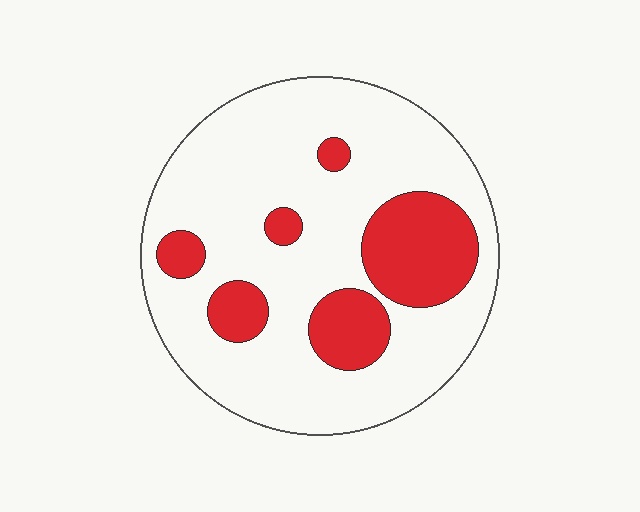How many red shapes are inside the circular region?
6.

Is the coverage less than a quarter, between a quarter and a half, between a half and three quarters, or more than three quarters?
Less than a quarter.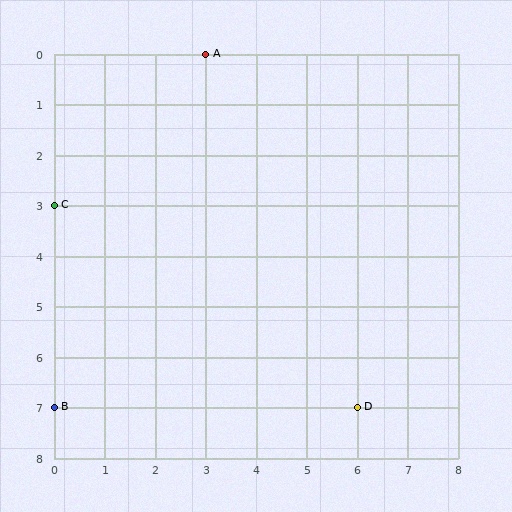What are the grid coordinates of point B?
Point B is at grid coordinates (0, 7).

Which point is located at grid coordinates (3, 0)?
Point A is at (3, 0).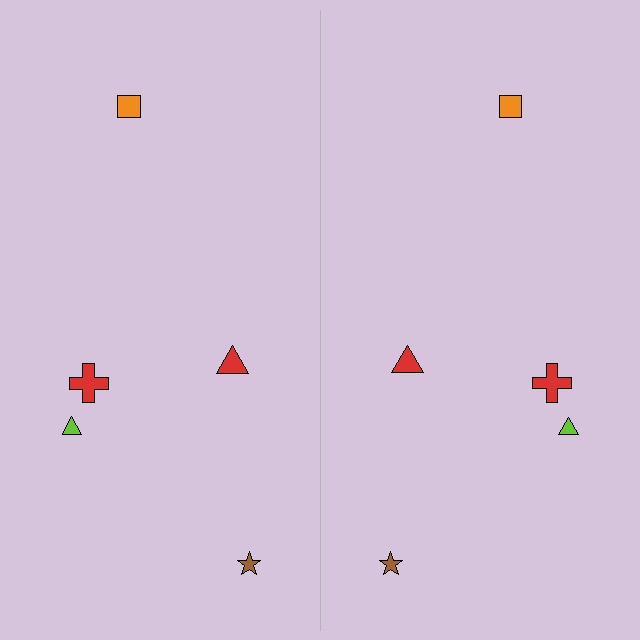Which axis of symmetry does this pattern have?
The pattern has a vertical axis of symmetry running through the center of the image.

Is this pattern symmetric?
Yes, this pattern has bilateral (reflection) symmetry.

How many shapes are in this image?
There are 10 shapes in this image.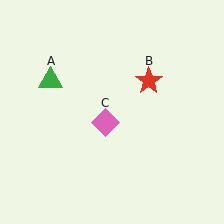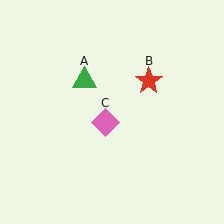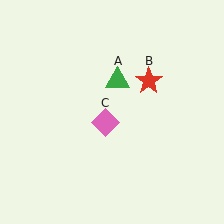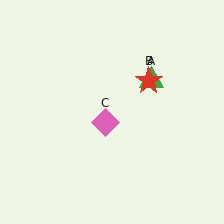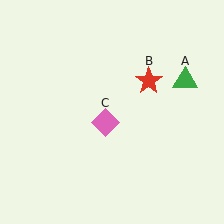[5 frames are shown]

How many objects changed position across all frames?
1 object changed position: green triangle (object A).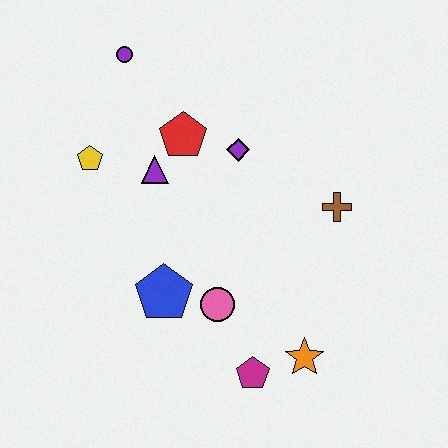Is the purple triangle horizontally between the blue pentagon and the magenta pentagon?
No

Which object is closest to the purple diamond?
The red pentagon is closest to the purple diamond.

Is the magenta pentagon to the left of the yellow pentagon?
No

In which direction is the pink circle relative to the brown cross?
The pink circle is to the left of the brown cross.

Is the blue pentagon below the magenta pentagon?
No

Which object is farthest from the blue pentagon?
The purple circle is farthest from the blue pentagon.